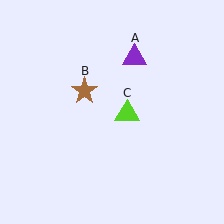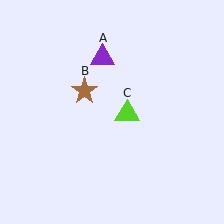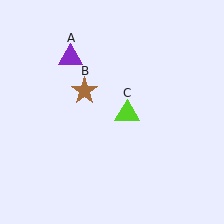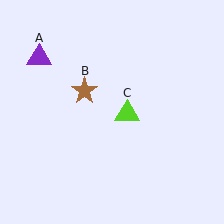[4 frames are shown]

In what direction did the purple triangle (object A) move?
The purple triangle (object A) moved left.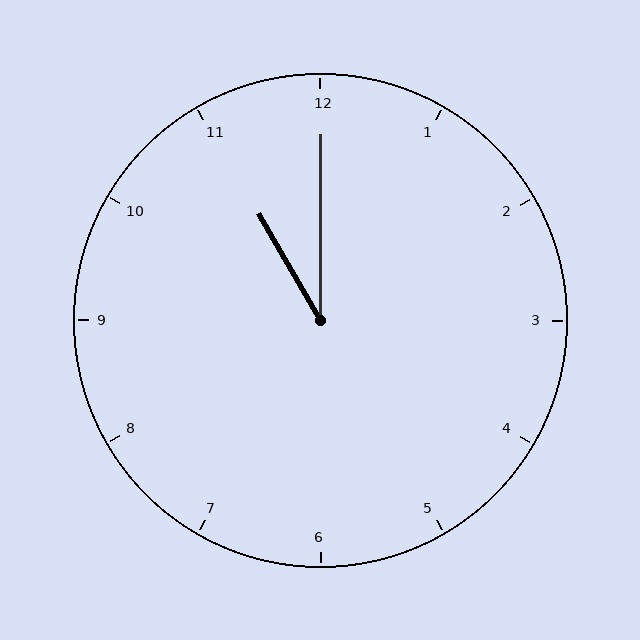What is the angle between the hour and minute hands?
Approximately 30 degrees.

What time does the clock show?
11:00.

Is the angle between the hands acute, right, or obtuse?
It is acute.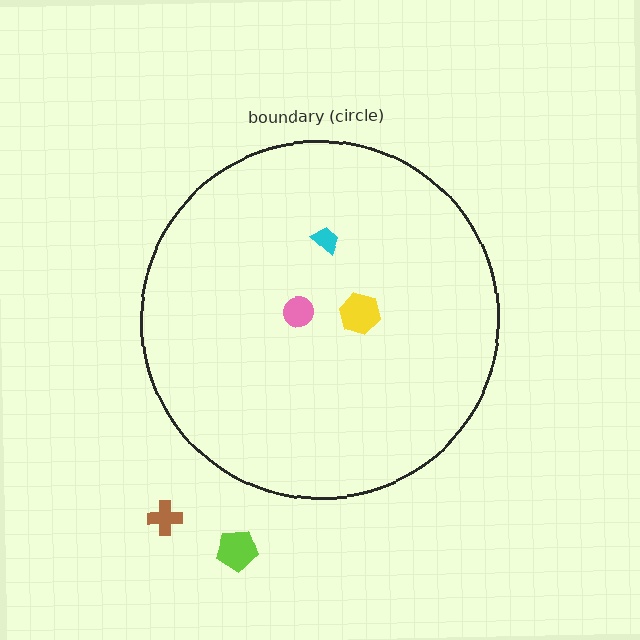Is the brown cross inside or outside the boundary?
Outside.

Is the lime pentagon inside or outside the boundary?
Outside.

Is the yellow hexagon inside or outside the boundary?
Inside.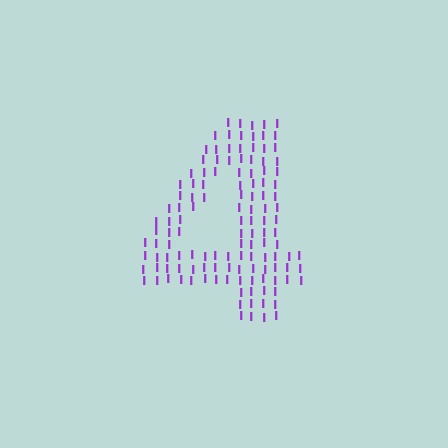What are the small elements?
The small elements are letter I's.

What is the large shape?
The large shape is the digit 4.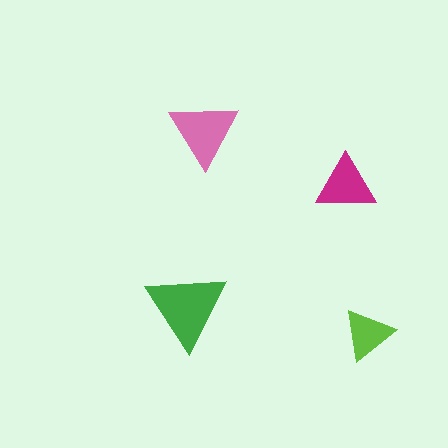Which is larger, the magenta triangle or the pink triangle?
The pink one.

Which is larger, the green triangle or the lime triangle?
The green one.